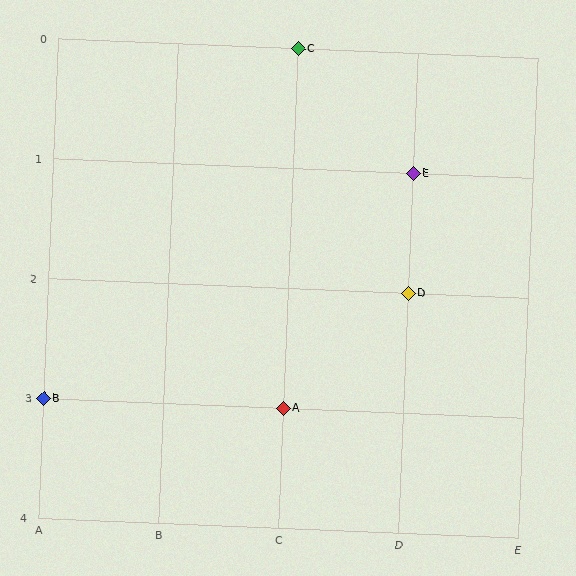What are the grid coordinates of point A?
Point A is at grid coordinates (C, 3).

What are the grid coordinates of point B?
Point B is at grid coordinates (A, 3).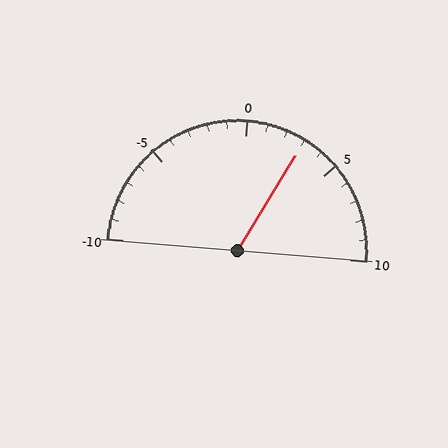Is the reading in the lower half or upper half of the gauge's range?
The reading is in the upper half of the range (-10 to 10).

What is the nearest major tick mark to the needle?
The nearest major tick mark is 5.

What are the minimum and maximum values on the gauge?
The gauge ranges from -10 to 10.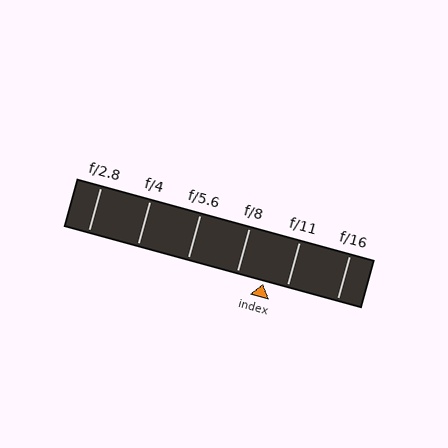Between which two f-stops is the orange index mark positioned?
The index mark is between f/8 and f/11.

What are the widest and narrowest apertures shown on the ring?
The widest aperture shown is f/2.8 and the narrowest is f/16.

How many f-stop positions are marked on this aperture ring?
There are 6 f-stop positions marked.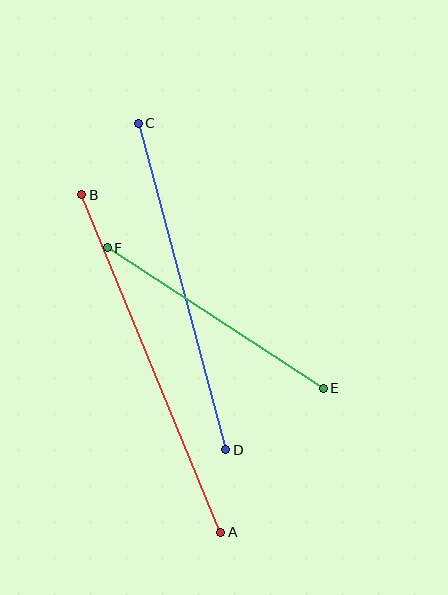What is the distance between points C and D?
The distance is approximately 338 pixels.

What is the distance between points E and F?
The distance is approximately 258 pixels.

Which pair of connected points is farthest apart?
Points A and B are farthest apart.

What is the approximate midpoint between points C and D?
The midpoint is at approximately (182, 287) pixels.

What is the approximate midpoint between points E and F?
The midpoint is at approximately (215, 318) pixels.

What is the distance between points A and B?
The distance is approximately 365 pixels.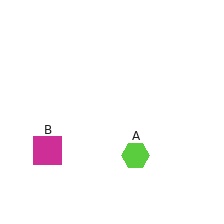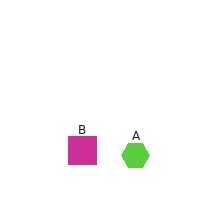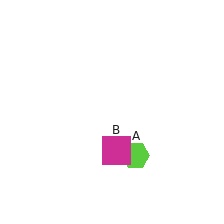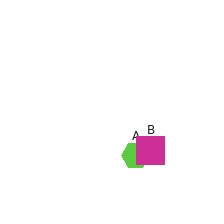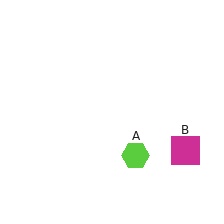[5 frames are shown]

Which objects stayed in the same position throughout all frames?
Lime hexagon (object A) remained stationary.